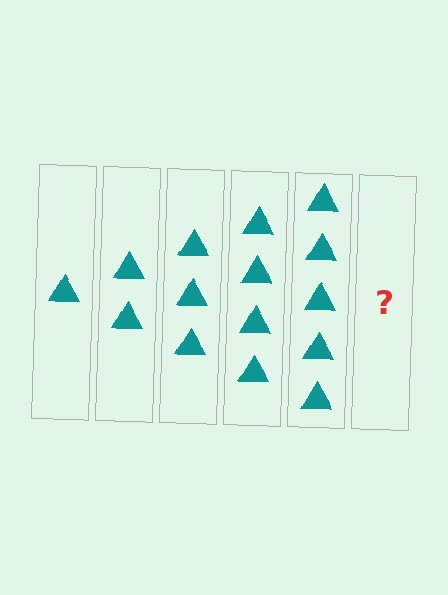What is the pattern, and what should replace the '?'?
The pattern is that each step adds one more triangle. The '?' should be 6 triangles.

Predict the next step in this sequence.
The next step is 6 triangles.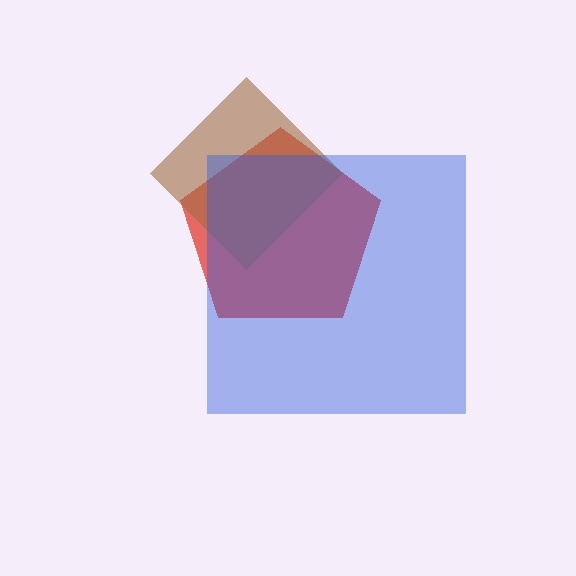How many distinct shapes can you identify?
There are 3 distinct shapes: a red pentagon, a brown diamond, a blue square.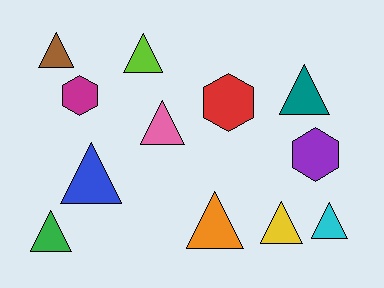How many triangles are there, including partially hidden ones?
There are 9 triangles.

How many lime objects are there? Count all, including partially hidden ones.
There is 1 lime object.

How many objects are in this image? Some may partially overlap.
There are 12 objects.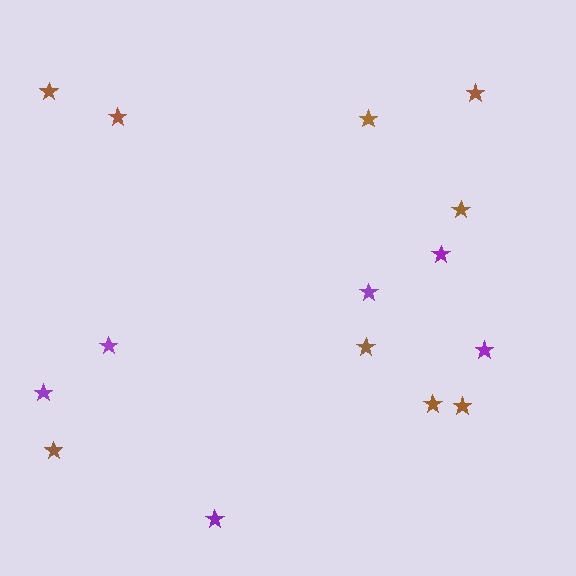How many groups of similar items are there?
There are 2 groups: one group of brown stars (9) and one group of purple stars (6).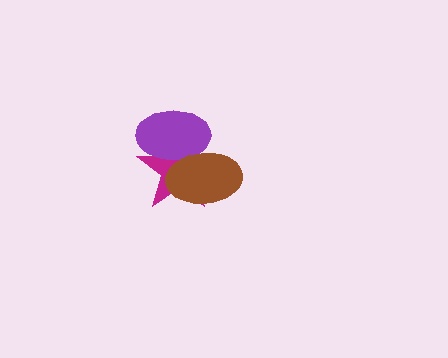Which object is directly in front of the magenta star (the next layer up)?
The purple ellipse is directly in front of the magenta star.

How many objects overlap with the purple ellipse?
2 objects overlap with the purple ellipse.